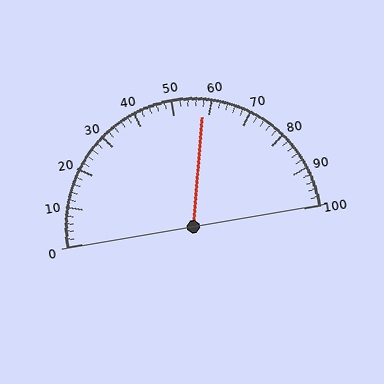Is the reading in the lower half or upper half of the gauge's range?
The reading is in the upper half of the range (0 to 100).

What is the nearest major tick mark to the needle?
The nearest major tick mark is 60.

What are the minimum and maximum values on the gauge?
The gauge ranges from 0 to 100.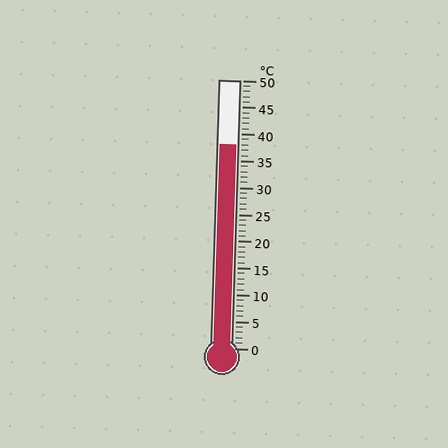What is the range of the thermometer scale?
The thermometer scale ranges from 0°C to 50°C.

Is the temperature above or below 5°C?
The temperature is above 5°C.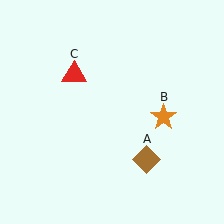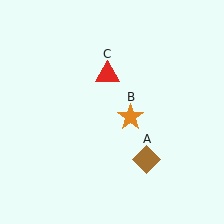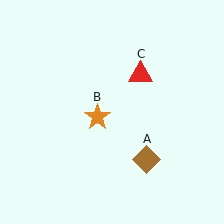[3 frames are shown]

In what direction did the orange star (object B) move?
The orange star (object B) moved left.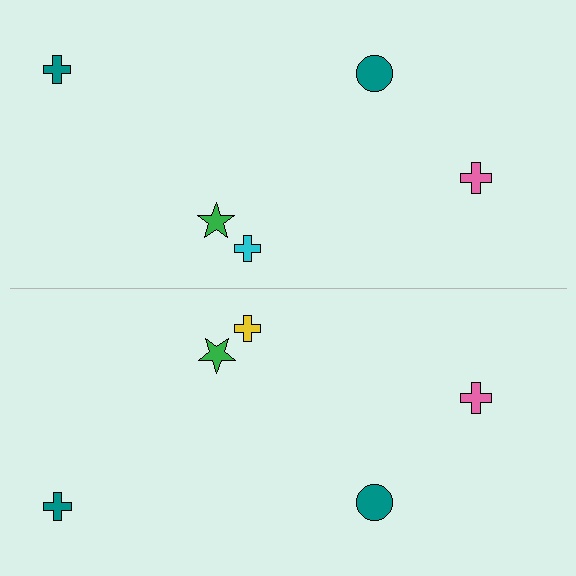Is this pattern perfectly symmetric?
No, the pattern is not perfectly symmetric. The yellow cross on the bottom side breaks the symmetry — its mirror counterpart is cyan.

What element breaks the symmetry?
The yellow cross on the bottom side breaks the symmetry — its mirror counterpart is cyan.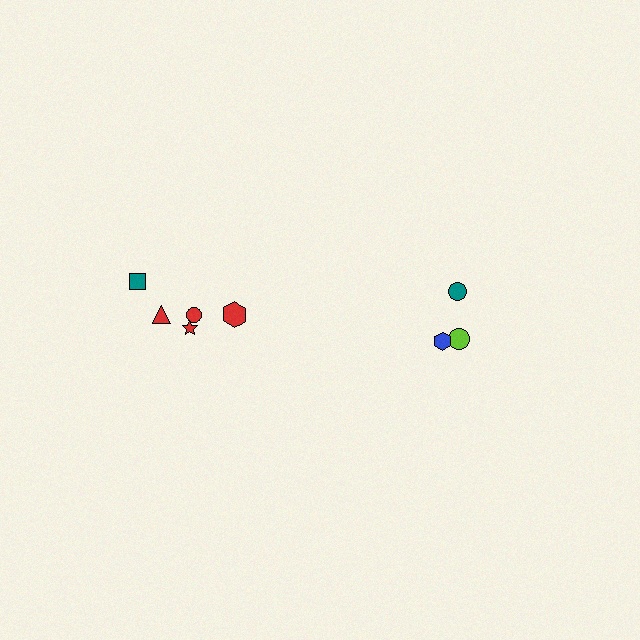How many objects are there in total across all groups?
There are 8 objects.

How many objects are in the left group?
There are 5 objects.